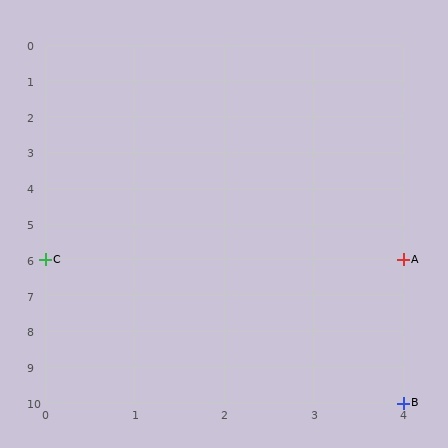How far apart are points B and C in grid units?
Points B and C are 4 columns and 4 rows apart (about 5.7 grid units diagonally).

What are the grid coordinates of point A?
Point A is at grid coordinates (4, 6).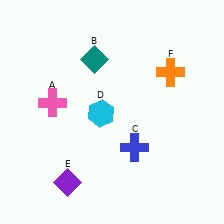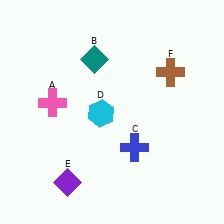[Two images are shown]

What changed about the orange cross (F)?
In Image 1, F is orange. In Image 2, it changed to brown.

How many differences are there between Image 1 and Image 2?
There is 1 difference between the two images.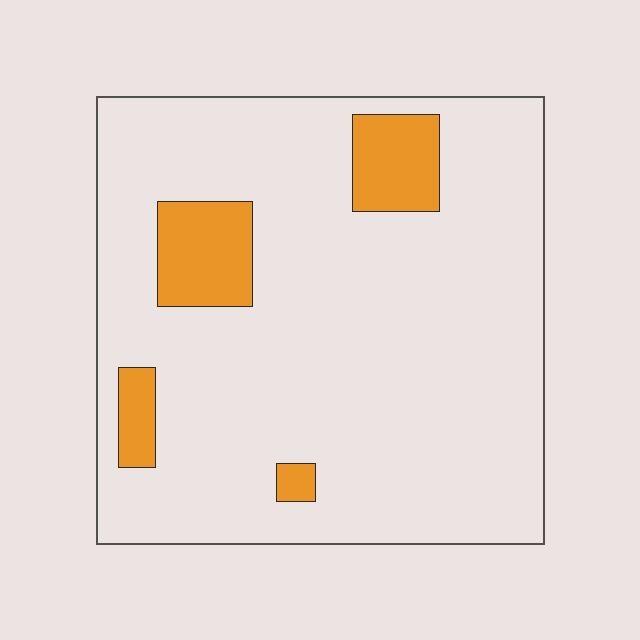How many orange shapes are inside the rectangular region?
4.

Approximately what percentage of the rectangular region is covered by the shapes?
Approximately 10%.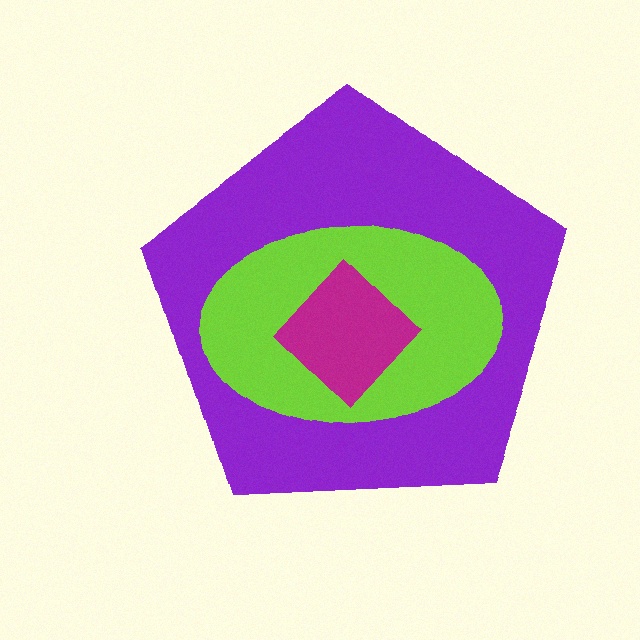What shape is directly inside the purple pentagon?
The lime ellipse.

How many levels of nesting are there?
3.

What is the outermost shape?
The purple pentagon.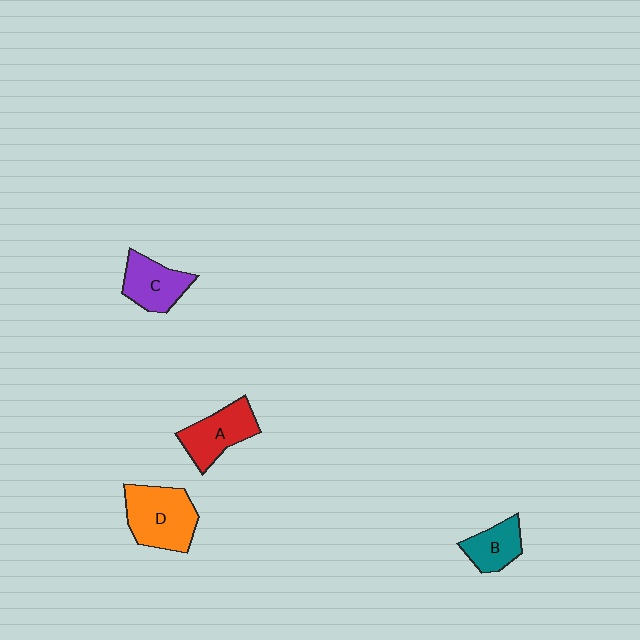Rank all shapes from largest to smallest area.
From largest to smallest: D (orange), A (red), C (purple), B (teal).